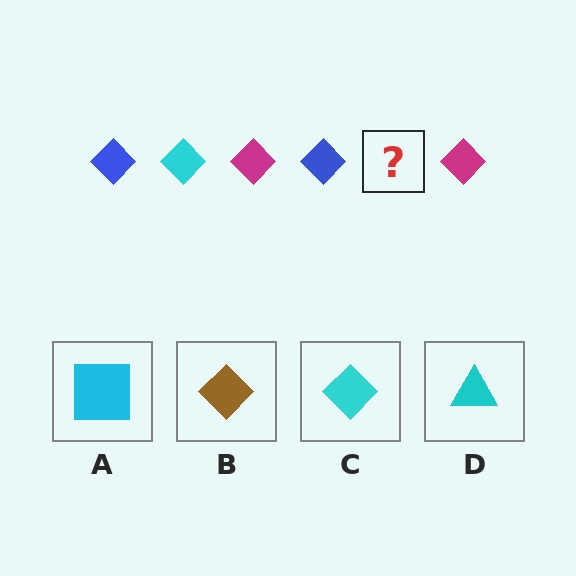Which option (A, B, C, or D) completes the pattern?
C.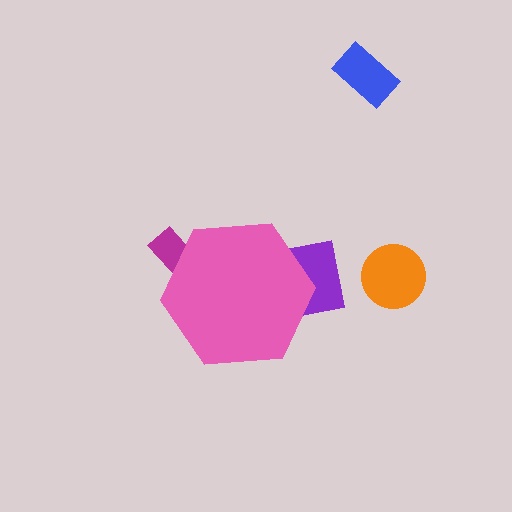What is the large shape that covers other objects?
A pink hexagon.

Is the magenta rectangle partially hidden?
Yes, the magenta rectangle is partially hidden behind the pink hexagon.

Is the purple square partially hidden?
Yes, the purple square is partially hidden behind the pink hexagon.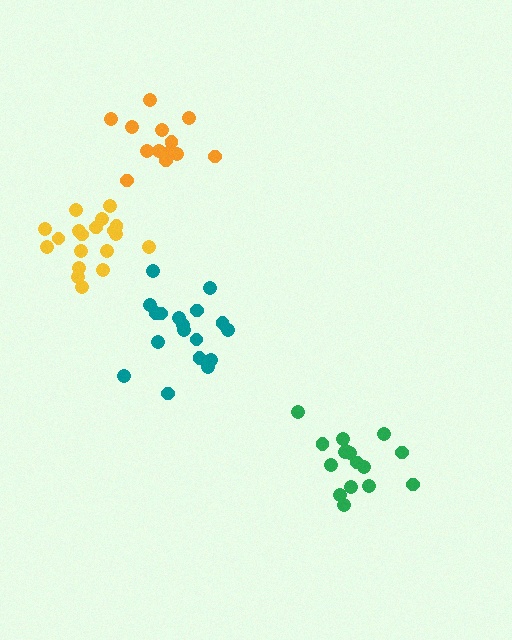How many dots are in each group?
Group 1: 19 dots, Group 2: 18 dots, Group 3: 16 dots, Group 4: 13 dots (66 total).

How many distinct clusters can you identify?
There are 4 distinct clusters.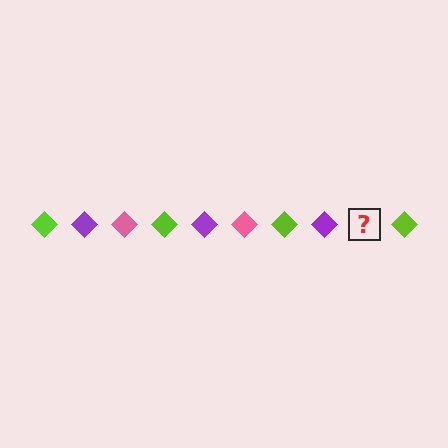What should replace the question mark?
The question mark should be replaced with a pink diamond.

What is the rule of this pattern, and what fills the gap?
The rule is that the pattern cycles through lime, purple, pink diamonds. The gap should be filled with a pink diamond.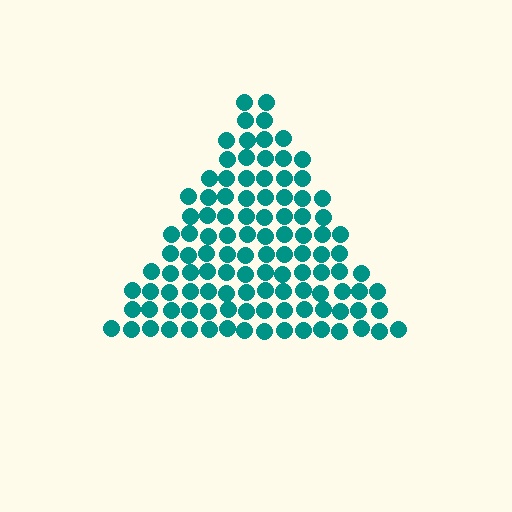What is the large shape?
The large shape is a triangle.